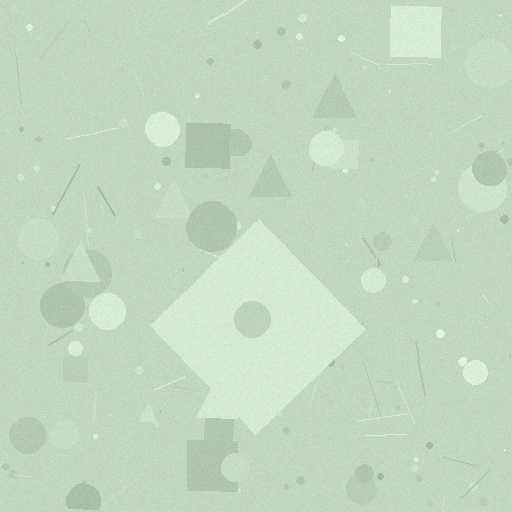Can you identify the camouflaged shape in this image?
The camouflaged shape is a diamond.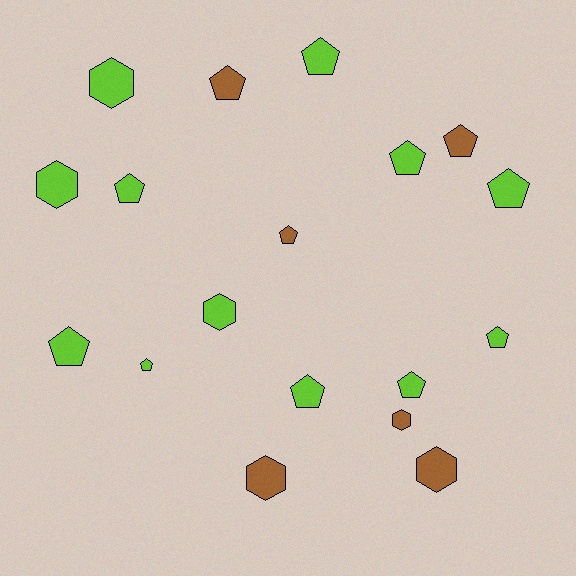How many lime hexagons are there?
There are 3 lime hexagons.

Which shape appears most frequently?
Pentagon, with 12 objects.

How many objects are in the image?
There are 18 objects.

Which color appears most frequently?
Lime, with 12 objects.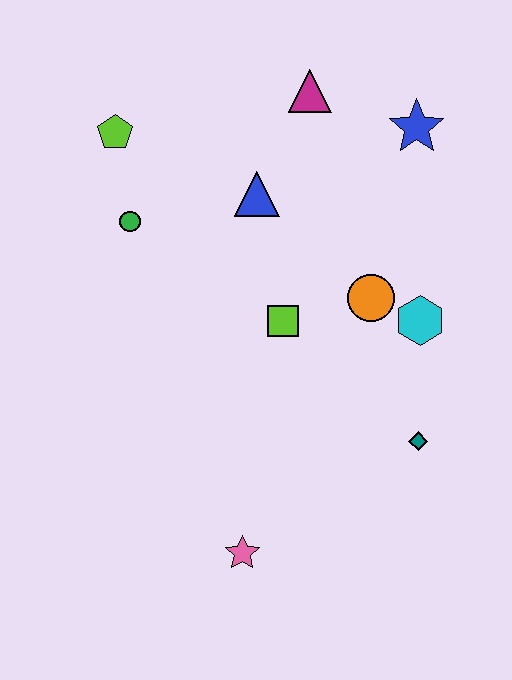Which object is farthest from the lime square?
The lime pentagon is farthest from the lime square.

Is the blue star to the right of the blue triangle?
Yes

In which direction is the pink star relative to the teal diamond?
The pink star is to the left of the teal diamond.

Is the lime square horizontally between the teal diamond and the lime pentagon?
Yes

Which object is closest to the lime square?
The orange circle is closest to the lime square.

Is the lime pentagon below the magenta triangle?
Yes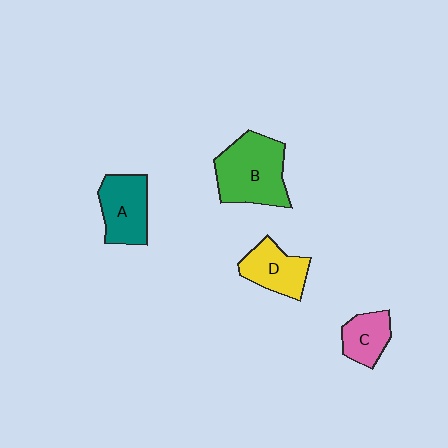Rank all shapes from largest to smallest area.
From largest to smallest: B (green), A (teal), D (yellow), C (pink).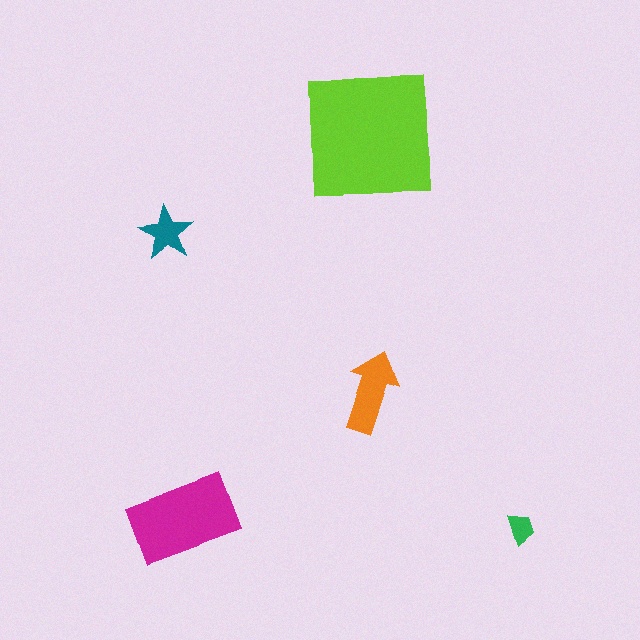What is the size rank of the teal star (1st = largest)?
4th.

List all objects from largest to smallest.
The lime square, the magenta rectangle, the orange arrow, the teal star, the green trapezoid.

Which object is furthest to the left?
The teal star is leftmost.